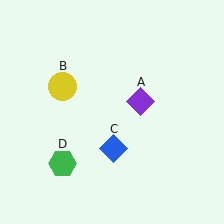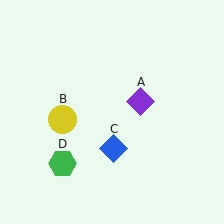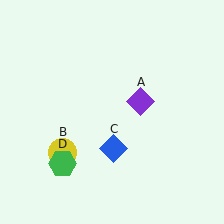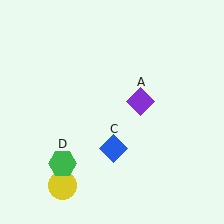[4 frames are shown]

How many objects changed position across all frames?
1 object changed position: yellow circle (object B).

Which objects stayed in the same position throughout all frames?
Purple diamond (object A) and blue diamond (object C) and green hexagon (object D) remained stationary.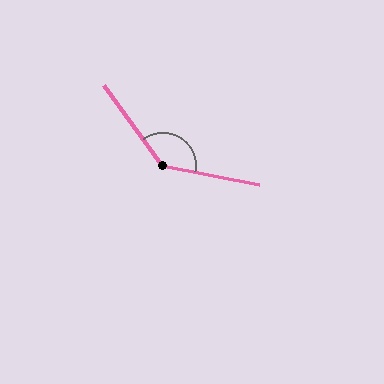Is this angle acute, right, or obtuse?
It is obtuse.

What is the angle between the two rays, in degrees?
Approximately 137 degrees.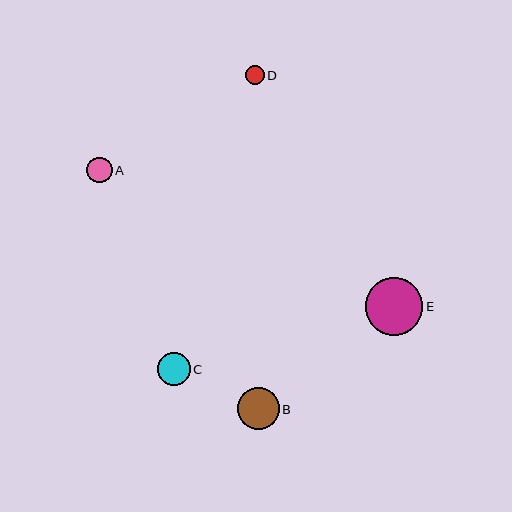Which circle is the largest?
Circle E is the largest with a size of approximately 57 pixels.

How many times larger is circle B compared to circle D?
Circle B is approximately 2.2 times the size of circle D.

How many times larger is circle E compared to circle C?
Circle E is approximately 1.8 times the size of circle C.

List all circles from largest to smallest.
From largest to smallest: E, B, C, A, D.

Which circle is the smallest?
Circle D is the smallest with a size of approximately 19 pixels.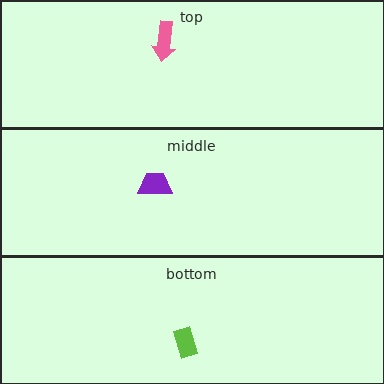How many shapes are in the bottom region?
1.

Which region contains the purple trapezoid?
The middle region.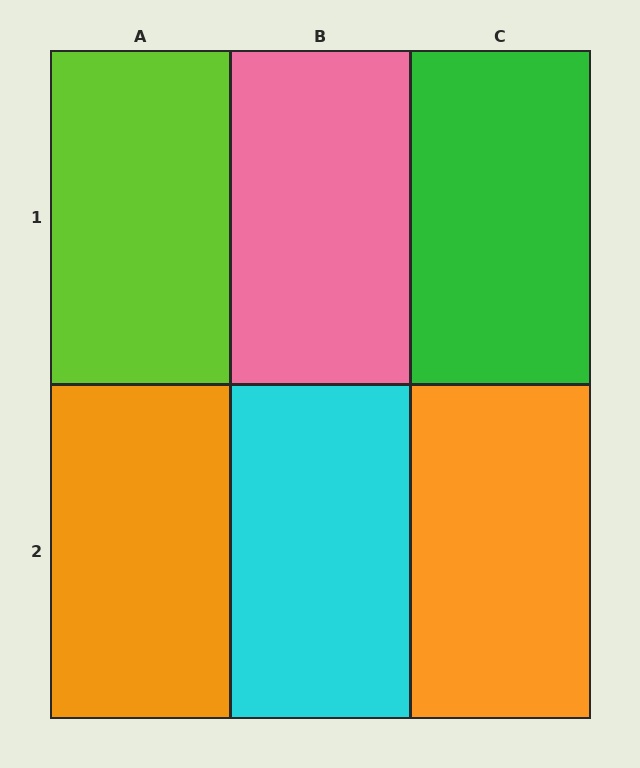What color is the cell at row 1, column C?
Green.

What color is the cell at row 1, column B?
Pink.